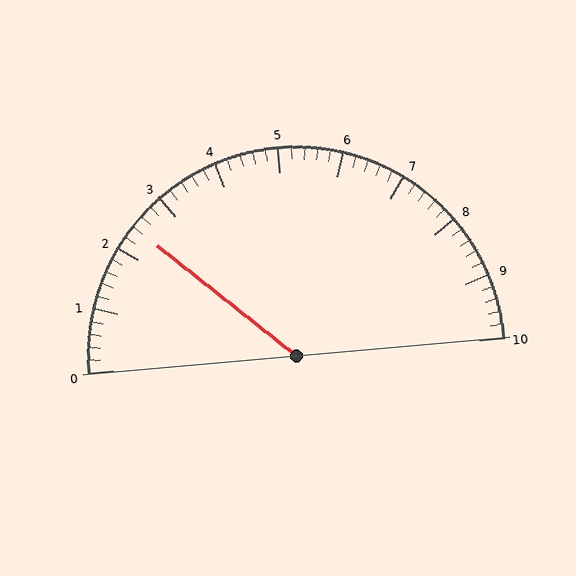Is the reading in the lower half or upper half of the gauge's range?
The reading is in the lower half of the range (0 to 10).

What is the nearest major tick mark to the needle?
The nearest major tick mark is 2.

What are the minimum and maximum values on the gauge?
The gauge ranges from 0 to 10.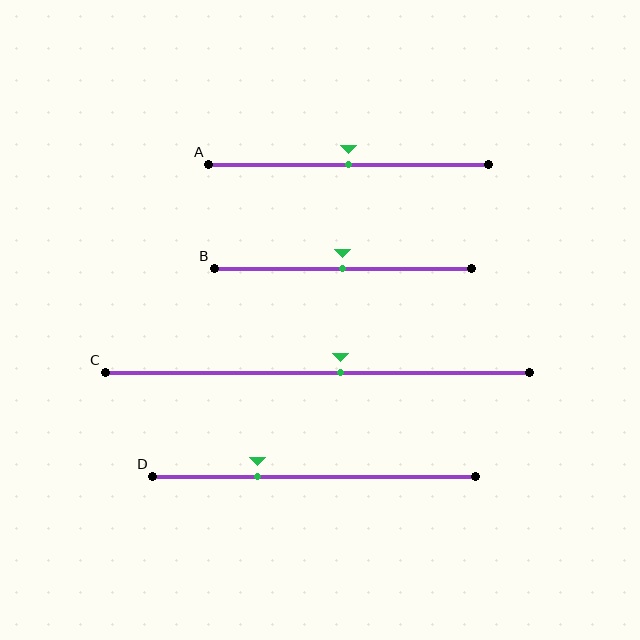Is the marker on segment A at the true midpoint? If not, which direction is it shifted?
Yes, the marker on segment A is at the true midpoint.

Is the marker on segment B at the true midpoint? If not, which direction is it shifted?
Yes, the marker on segment B is at the true midpoint.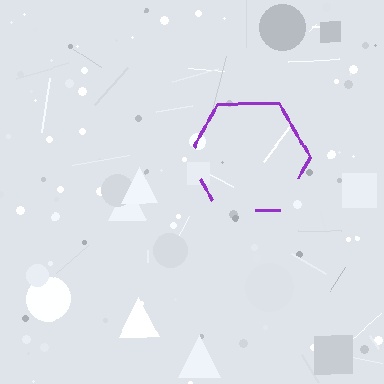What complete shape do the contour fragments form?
The contour fragments form a hexagon.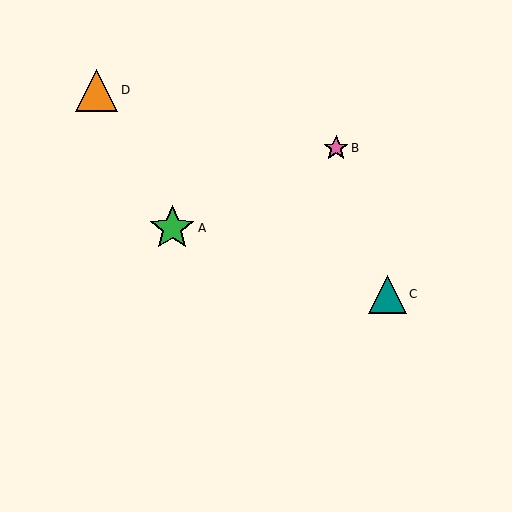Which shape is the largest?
The green star (labeled A) is the largest.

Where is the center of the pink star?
The center of the pink star is at (336, 148).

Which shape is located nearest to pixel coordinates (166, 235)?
The green star (labeled A) at (172, 228) is nearest to that location.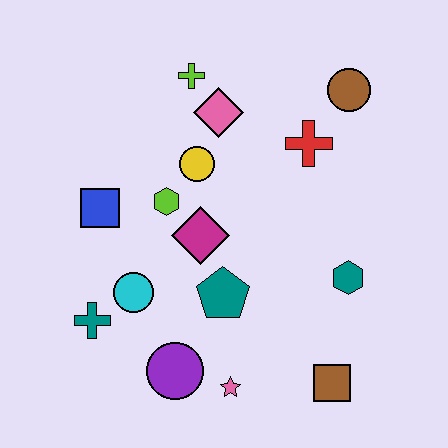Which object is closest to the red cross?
The brown circle is closest to the red cross.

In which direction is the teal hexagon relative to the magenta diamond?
The teal hexagon is to the right of the magenta diamond.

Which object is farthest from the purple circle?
The brown circle is farthest from the purple circle.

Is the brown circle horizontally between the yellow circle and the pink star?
No